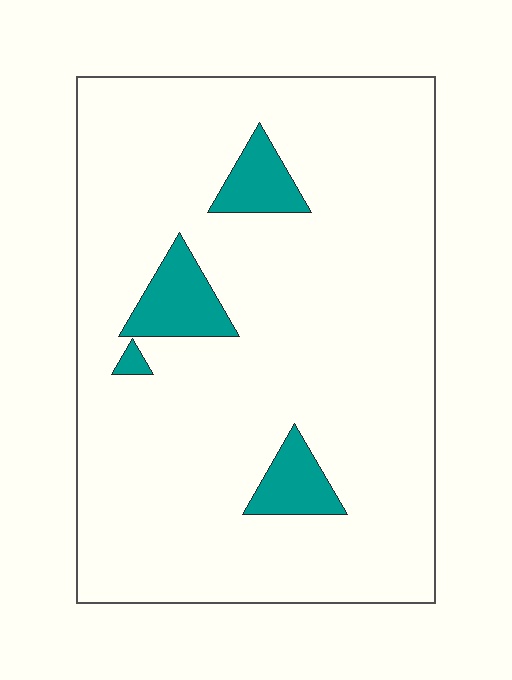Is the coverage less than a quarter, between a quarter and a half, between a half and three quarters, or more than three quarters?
Less than a quarter.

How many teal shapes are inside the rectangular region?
4.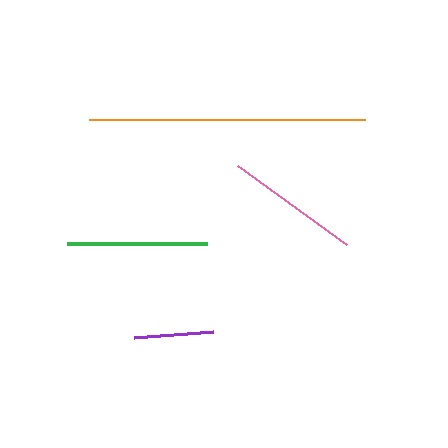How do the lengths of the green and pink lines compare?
The green and pink lines are approximately the same length.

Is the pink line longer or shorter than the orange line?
The orange line is longer than the pink line.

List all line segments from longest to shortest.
From longest to shortest: orange, green, pink, purple.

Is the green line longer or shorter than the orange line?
The orange line is longer than the green line.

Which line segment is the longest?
The orange line is the longest at approximately 276 pixels.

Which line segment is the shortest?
The purple line is the shortest at approximately 78 pixels.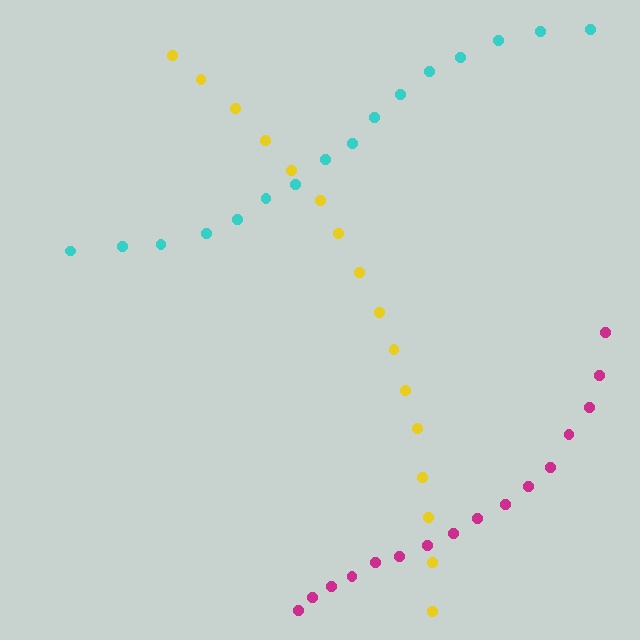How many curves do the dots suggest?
There are 3 distinct paths.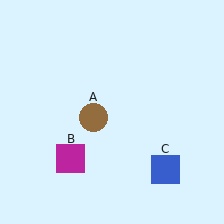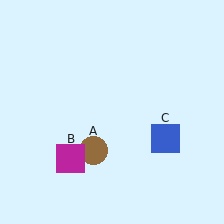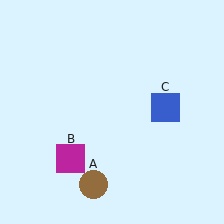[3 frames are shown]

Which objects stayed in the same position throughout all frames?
Magenta square (object B) remained stationary.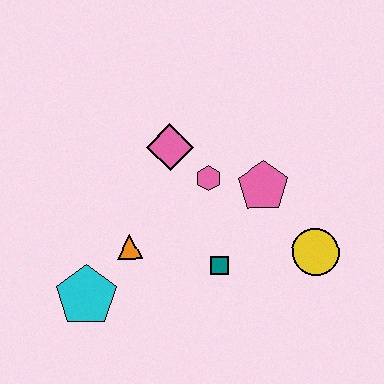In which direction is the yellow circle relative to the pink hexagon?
The yellow circle is to the right of the pink hexagon.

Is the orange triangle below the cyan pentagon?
No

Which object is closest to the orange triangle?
The cyan pentagon is closest to the orange triangle.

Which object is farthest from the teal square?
The cyan pentagon is farthest from the teal square.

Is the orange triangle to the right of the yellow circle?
No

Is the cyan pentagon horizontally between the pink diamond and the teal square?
No